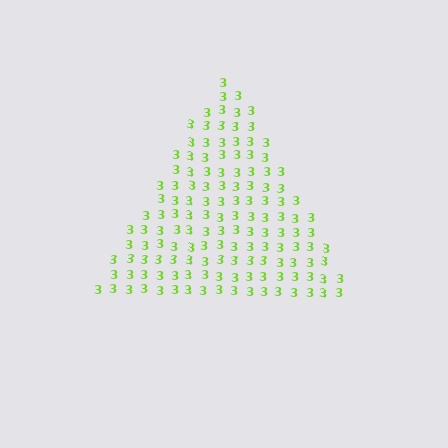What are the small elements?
The small elements are digit 3's.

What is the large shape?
The large shape is a triangle.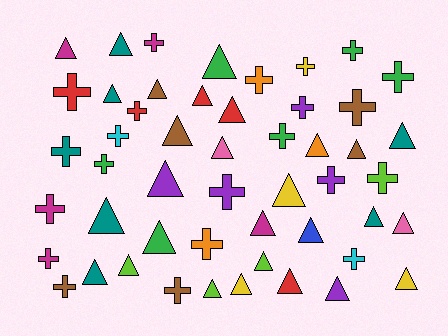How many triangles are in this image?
There are 28 triangles.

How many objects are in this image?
There are 50 objects.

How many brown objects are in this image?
There are 6 brown objects.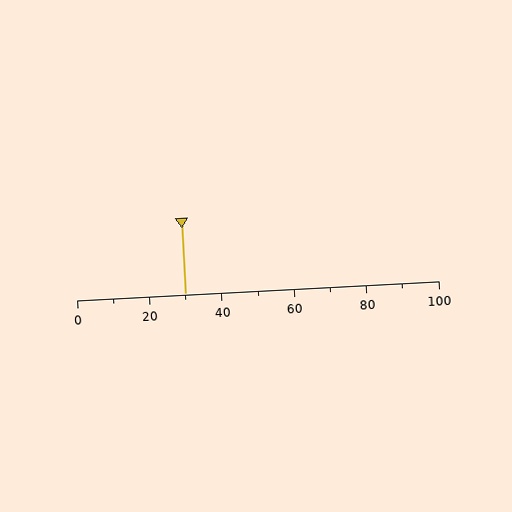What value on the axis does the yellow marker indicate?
The marker indicates approximately 30.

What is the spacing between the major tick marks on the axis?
The major ticks are spaced 20 apart.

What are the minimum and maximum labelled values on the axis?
The axis runs from 0 to 100.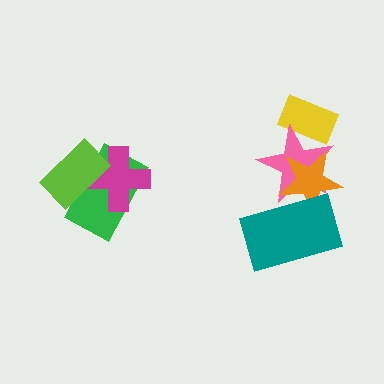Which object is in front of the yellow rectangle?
The pink star is in front of the yellow rectangle.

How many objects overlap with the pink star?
3 objects overlap with the pink star.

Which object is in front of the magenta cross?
The lime rectangle is in front of the magenta cross.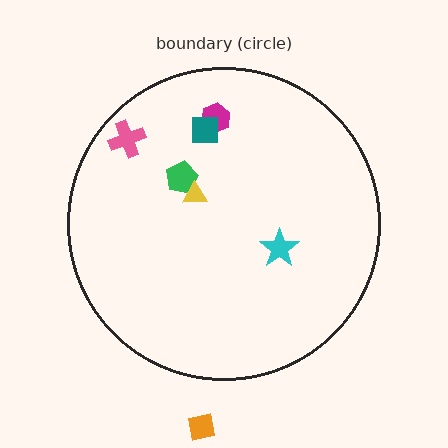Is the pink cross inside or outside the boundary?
Inside.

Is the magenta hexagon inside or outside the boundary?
Inside.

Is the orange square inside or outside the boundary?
Outside.